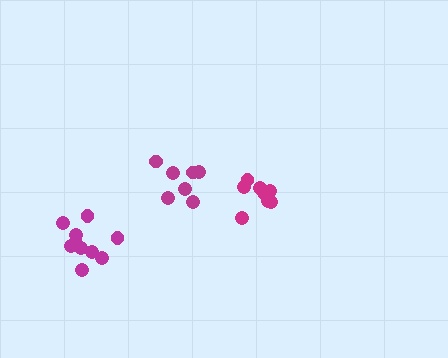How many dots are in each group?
Group 1: 7 dots, Group 2: 10 dots, Group 3: 8 dots (25 total).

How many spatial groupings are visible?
There are 3 spatial groupings.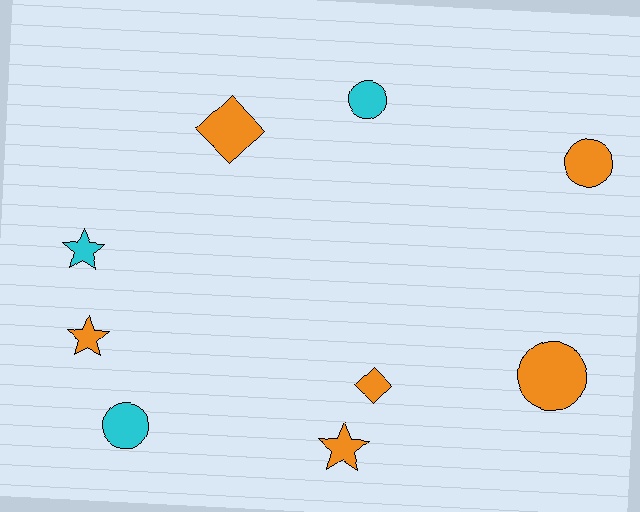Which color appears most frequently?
Orange, with 6 objects.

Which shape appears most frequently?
Circle, with 4 objects.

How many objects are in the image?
There are 9 objects.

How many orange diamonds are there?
There are 2 orange diamonds.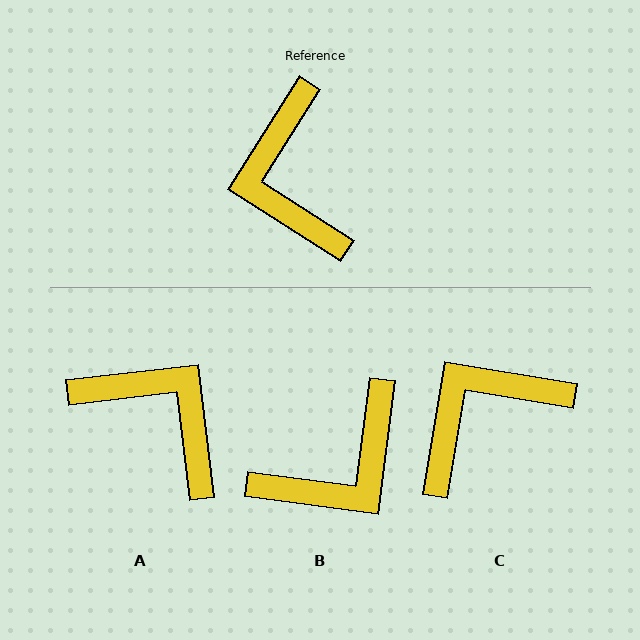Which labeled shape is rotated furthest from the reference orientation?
A, about 141 degrees away.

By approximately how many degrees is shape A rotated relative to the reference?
Approximately 141 degrees clockwise.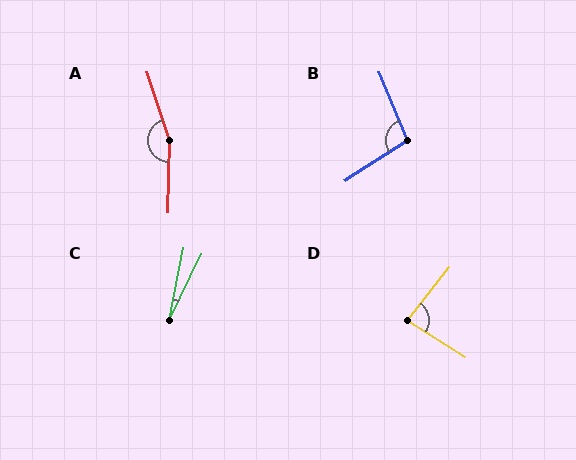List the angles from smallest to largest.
C (15°), D (84°), B (100°), A (160°).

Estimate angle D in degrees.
Approximately 84 degrees.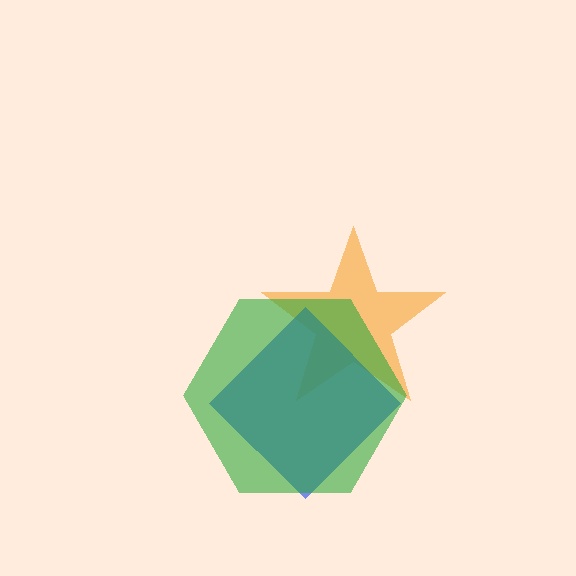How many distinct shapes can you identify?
There are 3 distinct shapes: an orange star, a blue diamond, a green hexagon.